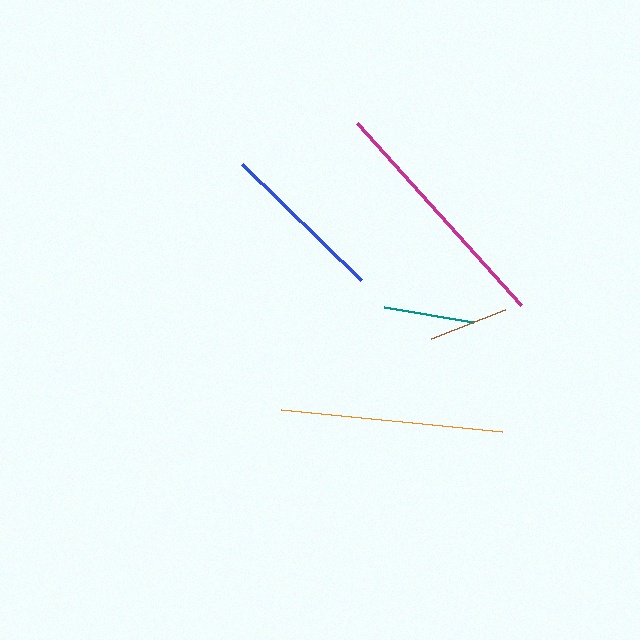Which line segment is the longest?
The magenta line is the longest at approximately 245 pixels.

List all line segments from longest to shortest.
From longest to shortest: magenta, orange, blue, teal, brown.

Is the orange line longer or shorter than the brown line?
The orange line is longer than the brown line.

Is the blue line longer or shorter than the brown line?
The blue line is longer than the brown line.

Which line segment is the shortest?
The brown line is the shortest at approximately 79 pixels.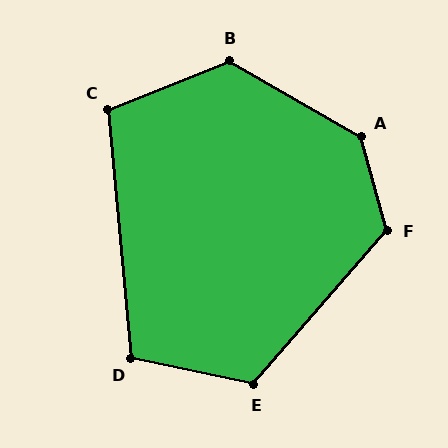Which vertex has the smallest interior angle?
C, at approximately 107 degrees.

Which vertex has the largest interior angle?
A, at approximately 135 degrees.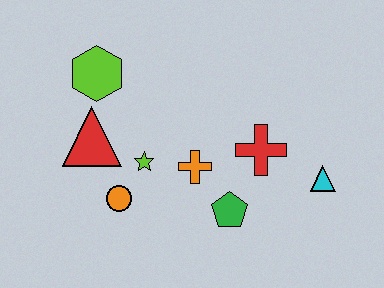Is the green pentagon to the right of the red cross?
No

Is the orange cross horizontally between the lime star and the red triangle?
No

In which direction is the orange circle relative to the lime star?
The orange circle is below the lime star.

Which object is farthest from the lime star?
The cyan triangle is farthest from the lime star.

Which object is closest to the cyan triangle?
The red cross is closest to the cyan triangle.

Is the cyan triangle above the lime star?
No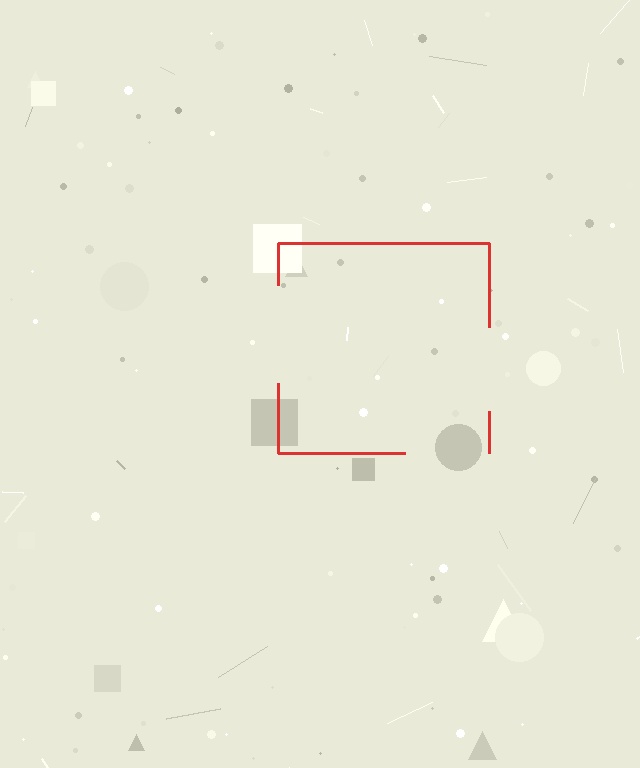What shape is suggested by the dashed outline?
The dashed outline suggests a square.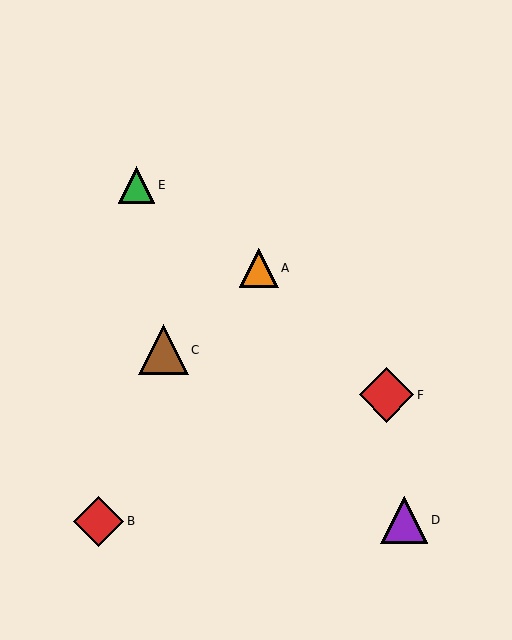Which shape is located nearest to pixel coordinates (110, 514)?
The red diamond (labeled B) at (99, 521) is nearest to that location.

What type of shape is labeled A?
Shape A is an orange triangle.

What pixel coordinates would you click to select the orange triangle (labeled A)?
Click at (259, 268) to select the orange triangle A.